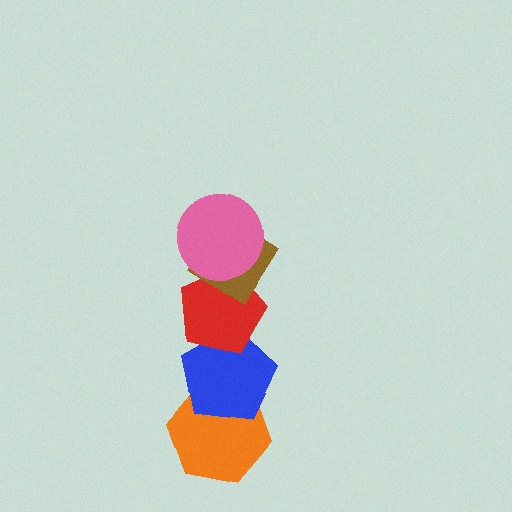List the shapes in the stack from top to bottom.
From top to bottom: the pink circle, the brown diamond, the red pentagon, the blue pentagon, the orange hexagon.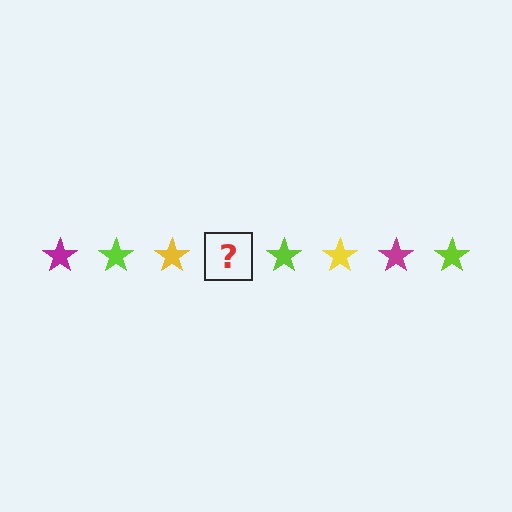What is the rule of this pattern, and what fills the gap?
The rule is that the pattern cycles through magenta, lime, yellow stars. The gap should be filled with a magenta star.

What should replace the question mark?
The question mark should be replaced with a magenta star.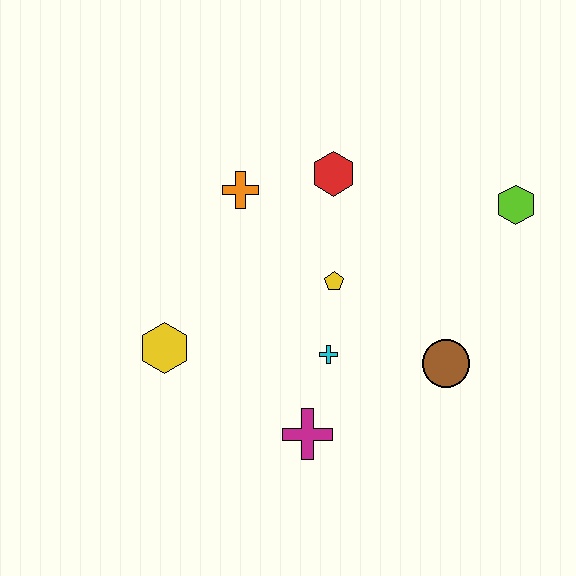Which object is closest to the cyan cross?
The yellow pentagon is closest to the cyan cross.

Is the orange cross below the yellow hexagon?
No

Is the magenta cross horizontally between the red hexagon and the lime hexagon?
No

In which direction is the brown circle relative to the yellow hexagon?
The brown circle is to the right of the yellow hexagon.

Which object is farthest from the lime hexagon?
The yellow hexagon is farthest from the lime hexagon.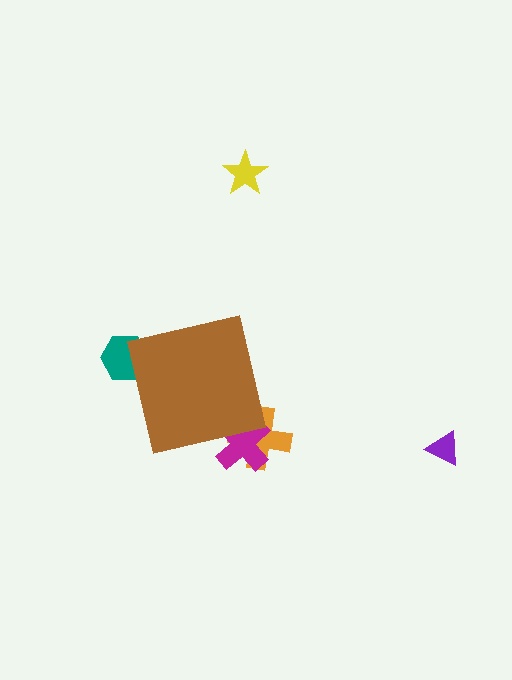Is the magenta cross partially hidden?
Yes, the magenta cross is partially hidden behind the brown square.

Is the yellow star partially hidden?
No, the yellow star is fully visible.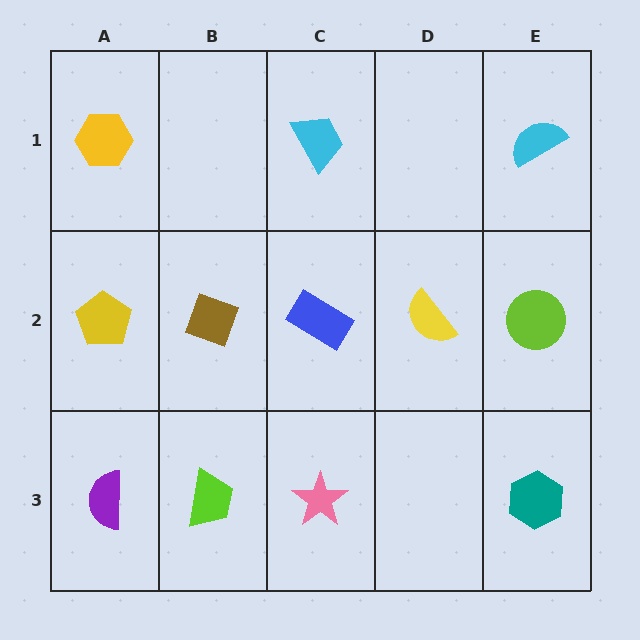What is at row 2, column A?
A yellow pentagon.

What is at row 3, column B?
A lime trapezoid.